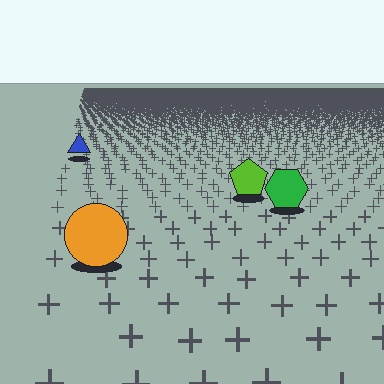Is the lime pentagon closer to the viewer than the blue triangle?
Yes. The lime pentagon is closer — you can tell from the texture gradient: the ground texture is coarser near it.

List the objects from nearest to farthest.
From nearest to farthest: the orange circle, the green hexagon, the lime pentagon, the blue triangle.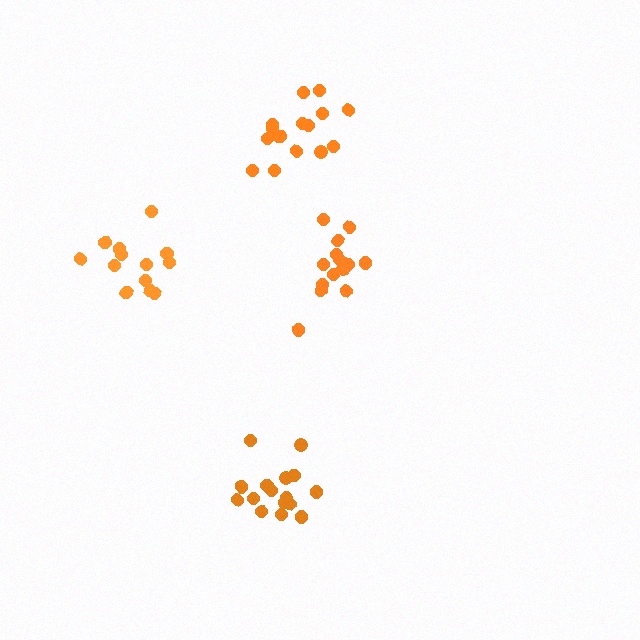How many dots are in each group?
Group 1: 16 dots, Group 2: 17 dots, Group 3: 13 dots, Group 4: 14 dots (60 total).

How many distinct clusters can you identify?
There are 4 distinct clusters.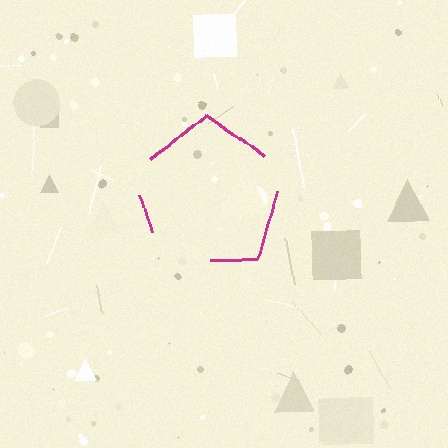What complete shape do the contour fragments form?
The contour fragments form a pentagon.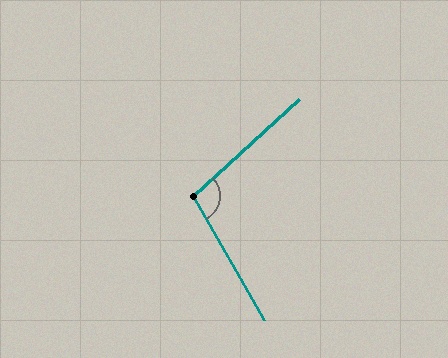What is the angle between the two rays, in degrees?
Approximately 103 degrees.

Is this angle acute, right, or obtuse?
It is obtuse.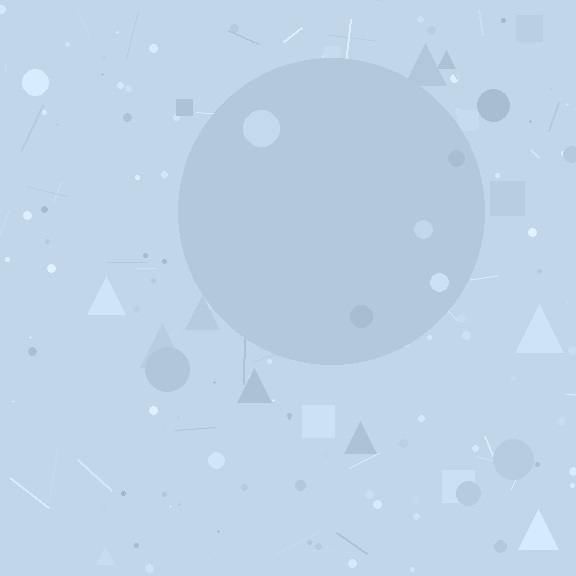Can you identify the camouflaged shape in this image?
The camouflaged shape is a circle.